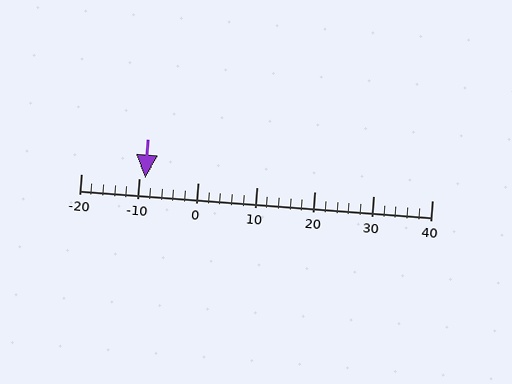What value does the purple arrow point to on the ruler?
The purple arrow points to approximately -9.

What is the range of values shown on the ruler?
The ruler shows values from -20 to 40.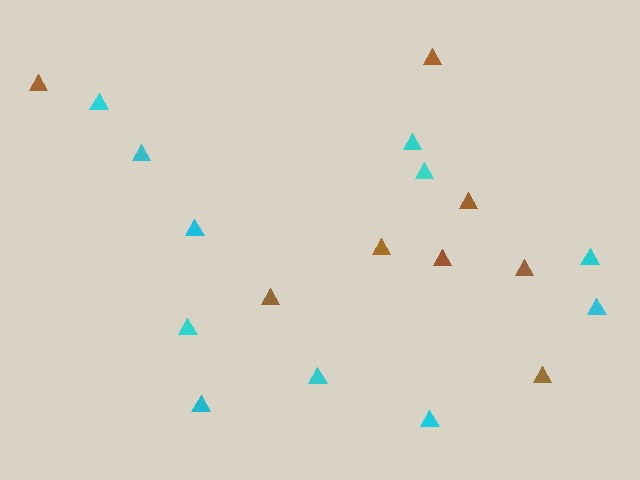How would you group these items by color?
There are 2 groups: one group of brown triangles (8) and one group of cyan triangles (11).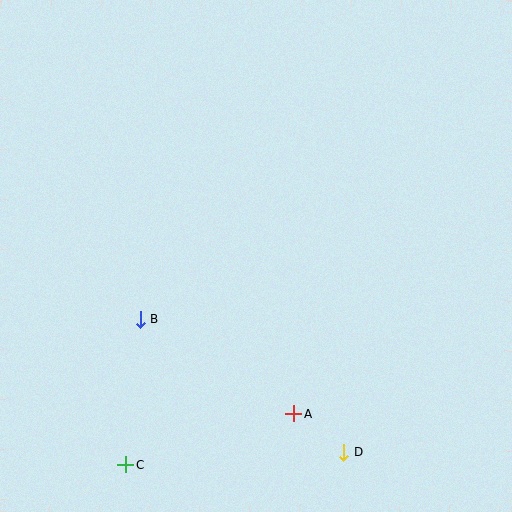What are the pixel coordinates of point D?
Point D is at (343, 452).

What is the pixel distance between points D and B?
The distance between D and B is 243 pixels.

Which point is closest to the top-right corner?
Point A is closest to the top-right corner.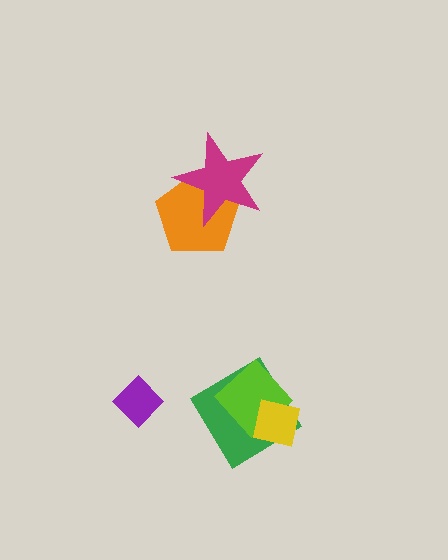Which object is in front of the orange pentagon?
The magenta star is in front of the orange pentagon.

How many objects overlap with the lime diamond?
2 objects overlap with the lime diamond.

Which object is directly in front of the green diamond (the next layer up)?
The lime diamond is directly in front of the green diamond.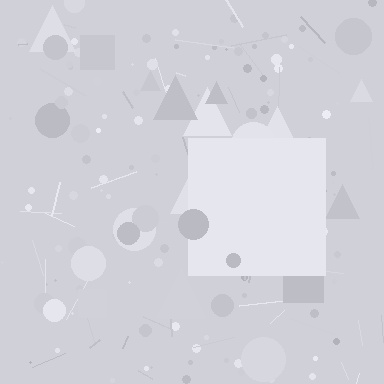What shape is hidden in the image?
A square is hidden in the image.